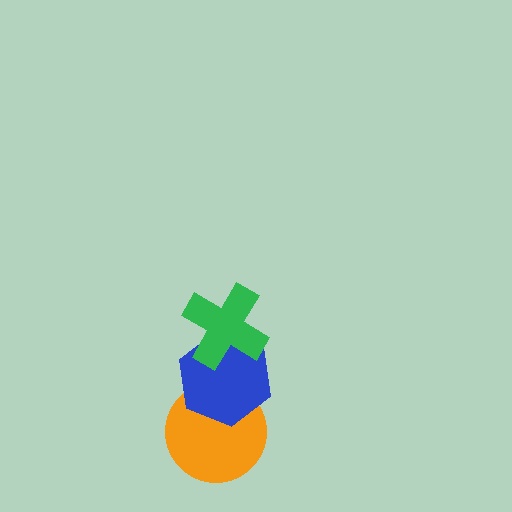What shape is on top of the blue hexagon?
The green cross is on top of the blue hexagon.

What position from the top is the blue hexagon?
The blue hexagon is 2nd from the top.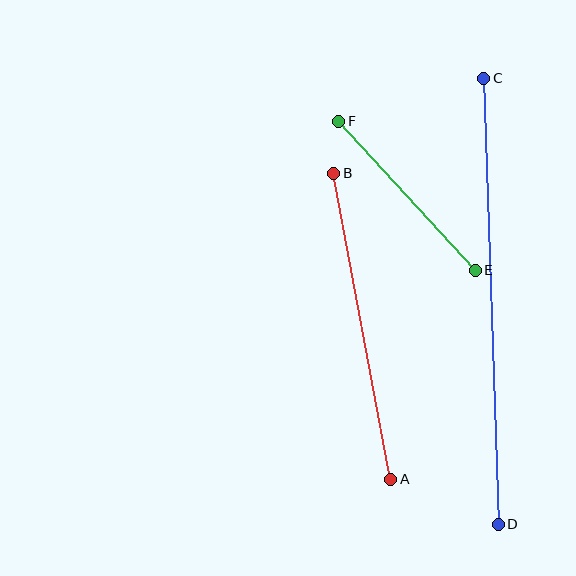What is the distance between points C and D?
The distance is approximately 446 pixels.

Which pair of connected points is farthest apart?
Points C and D are farthest apart.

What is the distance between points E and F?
The distance is approximately 202 pixels.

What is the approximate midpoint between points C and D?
The midpoint is at approximately (491, 301) pixels.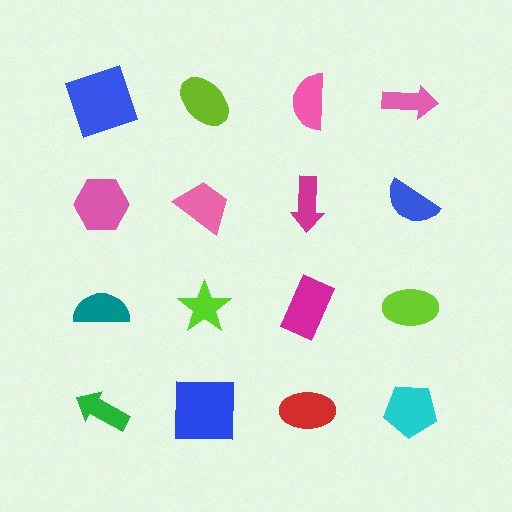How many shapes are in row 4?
4 shapes.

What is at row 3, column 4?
A lime ellipse.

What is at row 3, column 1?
A teal semicircle.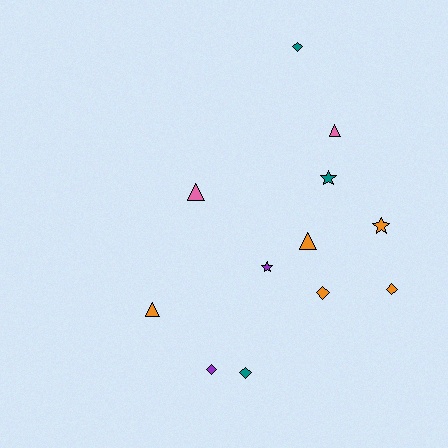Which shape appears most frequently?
Diamond, with 5 objects.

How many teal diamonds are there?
There are 2 teal diamonds.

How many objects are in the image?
There are 12 objects.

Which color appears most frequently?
Orange, with 5 objects.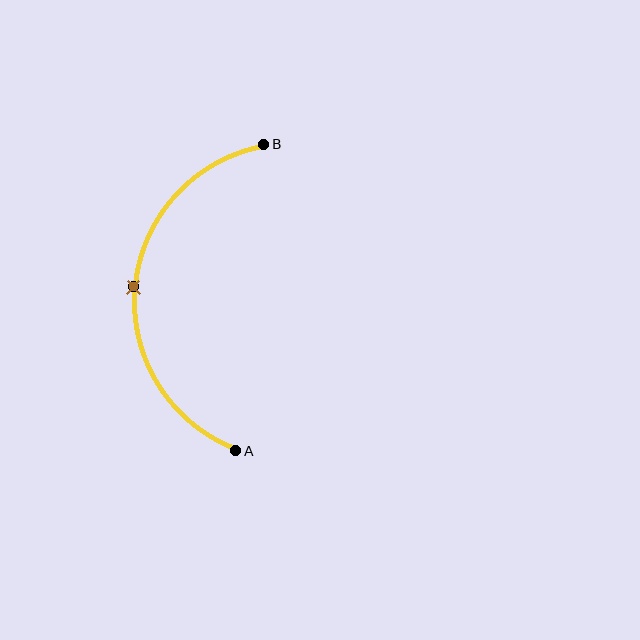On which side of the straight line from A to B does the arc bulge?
The arc bulges to the left of the straight line connecting A and B.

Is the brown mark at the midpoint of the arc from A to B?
Yes. The brown mark lies on the arc at equal arc-length from both A and B — it is the arc midpoint.